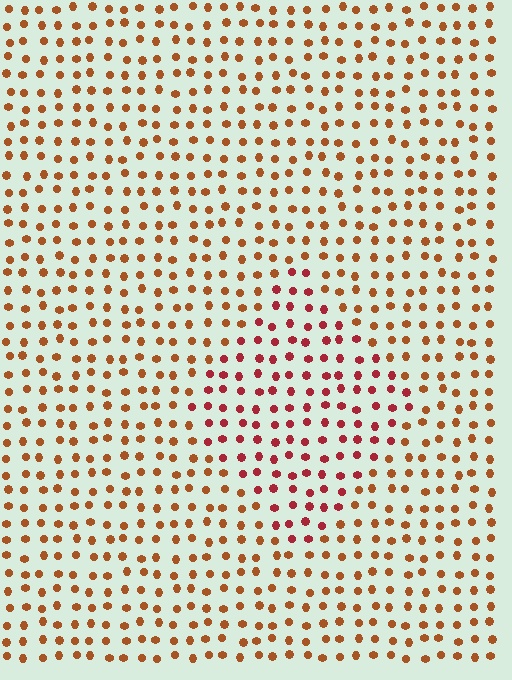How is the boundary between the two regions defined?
The boundary is defined purely by a slight shift in hue (about 30 degrees). Spacing, size, and orientation are identical on both sides.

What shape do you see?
I see a diamond.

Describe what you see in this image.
The image is filled with small brown elements in a uniform arrangement. A diamond-shaped region is visible where the elements are tinted to a slightly different hue, forming a subtle color boundary.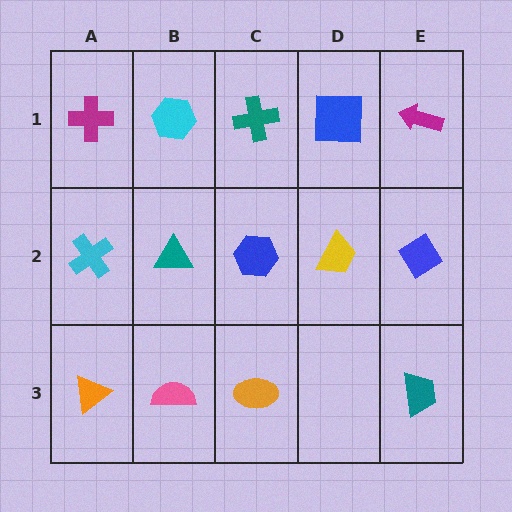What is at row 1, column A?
A magenta cross.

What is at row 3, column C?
An orange ellipse.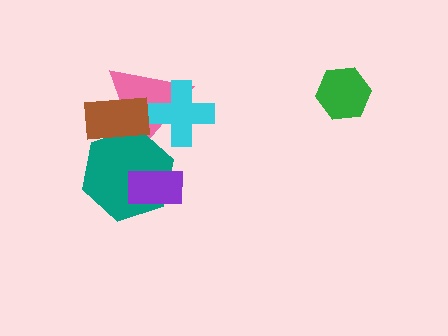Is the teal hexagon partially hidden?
Yes, it is partially covered by another shape.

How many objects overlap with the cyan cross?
1 object overlaps with the cyan cross.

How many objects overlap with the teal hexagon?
3 objects overlap with the teal hexagon.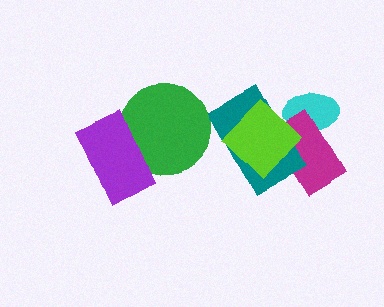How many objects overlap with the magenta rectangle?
3 objects overlap with the magenta rectangle.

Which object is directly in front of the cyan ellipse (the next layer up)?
The magenta rectangle is directly in front of the cyan ellipse.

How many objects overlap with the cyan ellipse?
3 objects overlap with the cyan ellipse.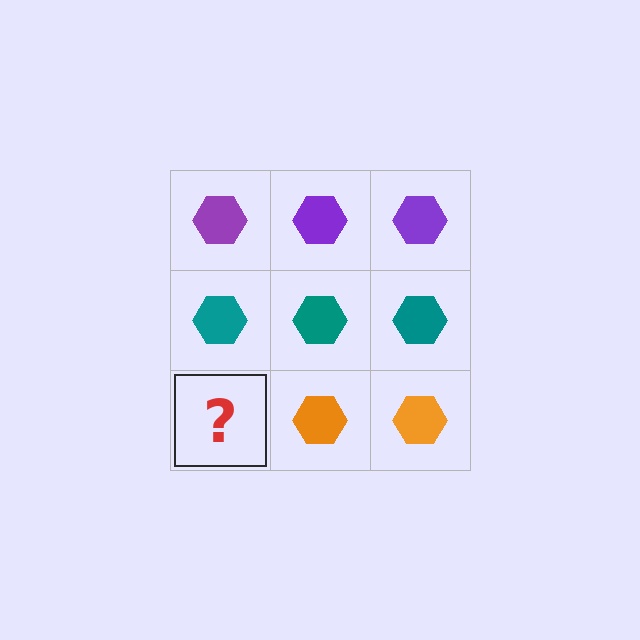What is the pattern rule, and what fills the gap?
The rule is that each row has a consistent color. The gap should be filled with an orange hexagon.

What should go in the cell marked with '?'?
The missing cell should contain an orange hexagon.